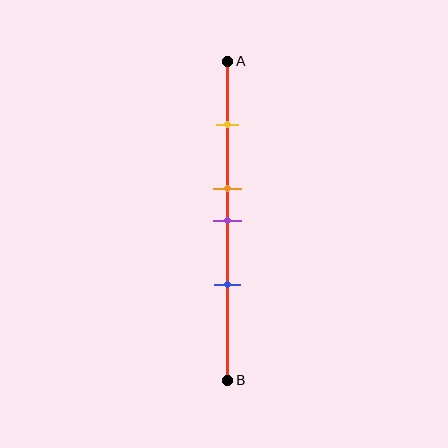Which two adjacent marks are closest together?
The orange and purple marks are the closest adjacent pair.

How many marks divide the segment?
There are 4 marks dividing the segment.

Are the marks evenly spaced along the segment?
No, the marks are not evenly spaced.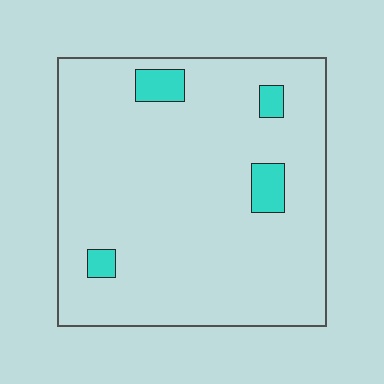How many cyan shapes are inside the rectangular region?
4.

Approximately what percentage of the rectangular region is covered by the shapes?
Approximately 5%.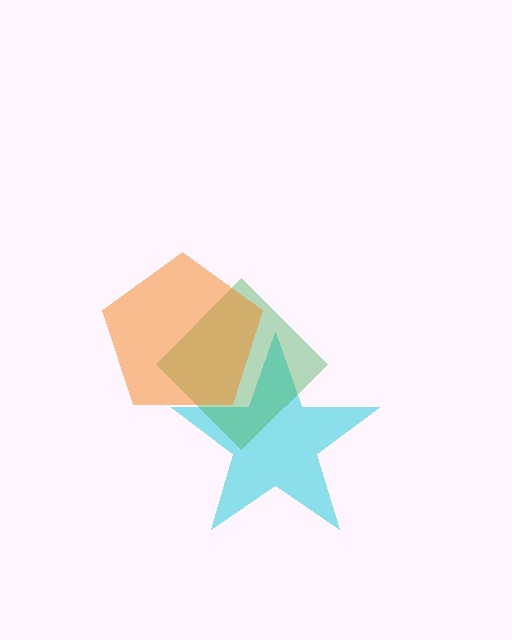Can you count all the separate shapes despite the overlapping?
Yes, there are 3 separate shapes.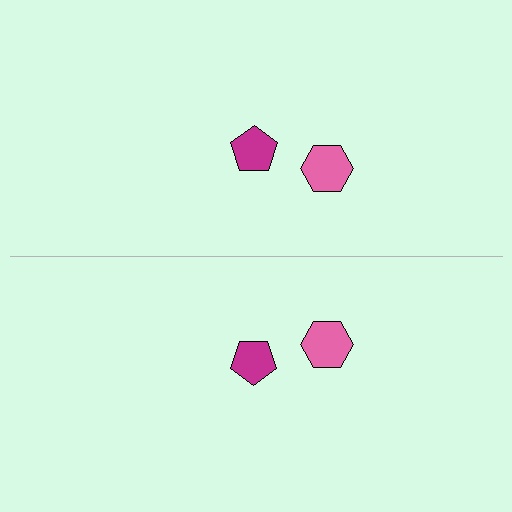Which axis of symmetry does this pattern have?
The pattern has a horizontal axis of symmetry running through the center of the image.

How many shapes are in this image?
There are 4 shapes in this image.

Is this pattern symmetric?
Yes, this pattern has bilateral (reflection) symmetry.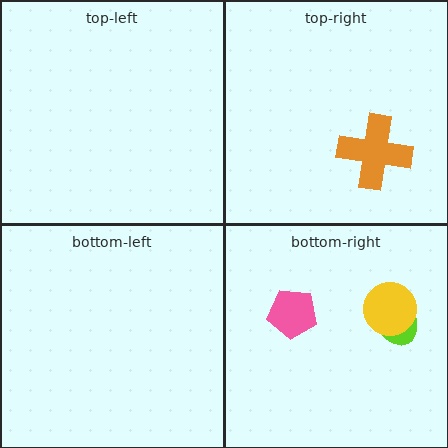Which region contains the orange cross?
The top-right region.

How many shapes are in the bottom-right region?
3.